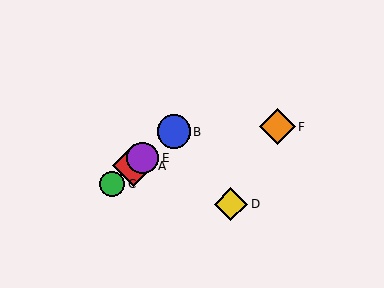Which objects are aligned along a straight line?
Objects A, B, C, E are aligned along a straight line.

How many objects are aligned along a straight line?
4 objects (A, B, C, E) are aligned along a straight line.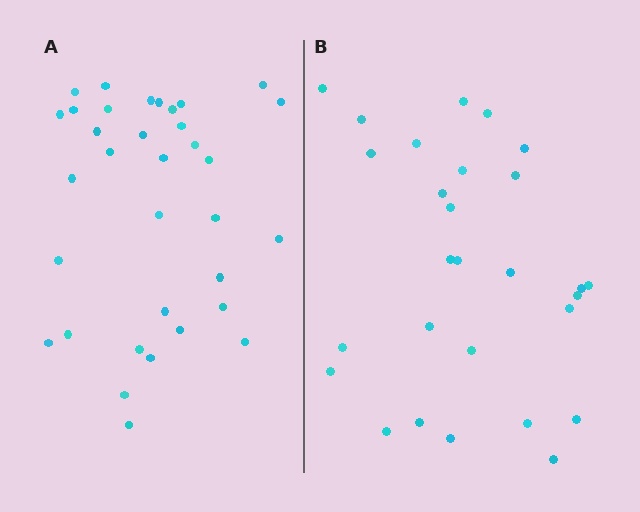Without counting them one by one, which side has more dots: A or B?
Region A (the left region) has more dots.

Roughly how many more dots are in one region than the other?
Region A has about 6 more dots than region B.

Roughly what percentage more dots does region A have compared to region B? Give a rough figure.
About 20% more.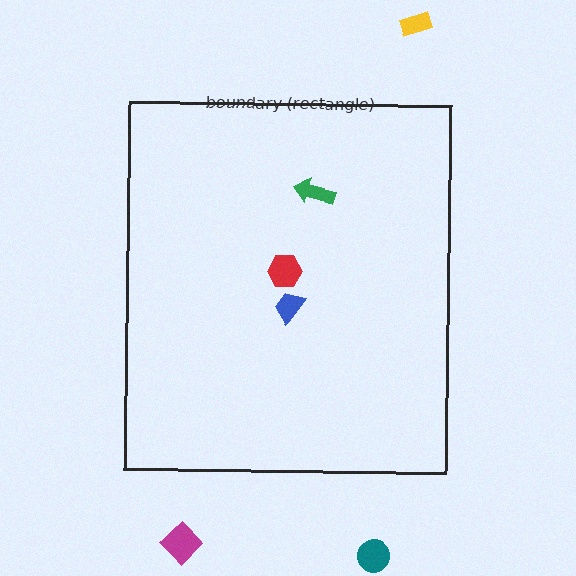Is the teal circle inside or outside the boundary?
Outside.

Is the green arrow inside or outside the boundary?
Inside.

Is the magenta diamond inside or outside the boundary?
Outside.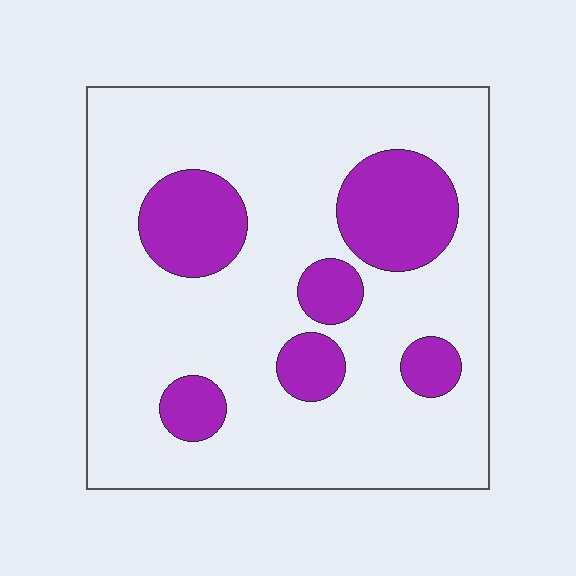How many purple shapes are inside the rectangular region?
6.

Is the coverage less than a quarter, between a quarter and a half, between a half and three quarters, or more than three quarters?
Less than a quarter.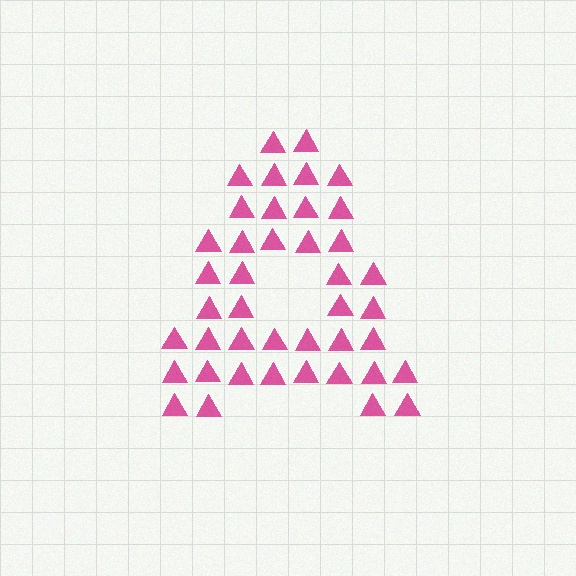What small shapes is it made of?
It is made of small triangles.